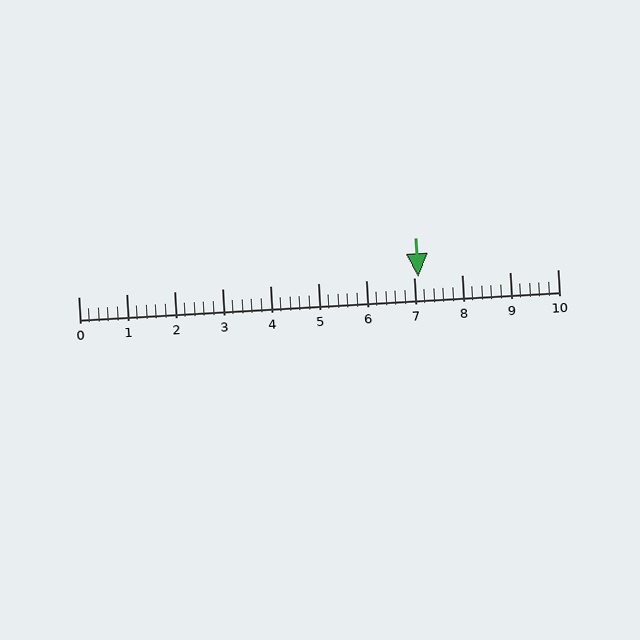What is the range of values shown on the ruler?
The ruler shows values from 0 to 10.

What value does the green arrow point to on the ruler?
The green arrow points to approximately 7.1.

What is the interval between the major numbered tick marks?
The major tick marks are spaced 1 units apart.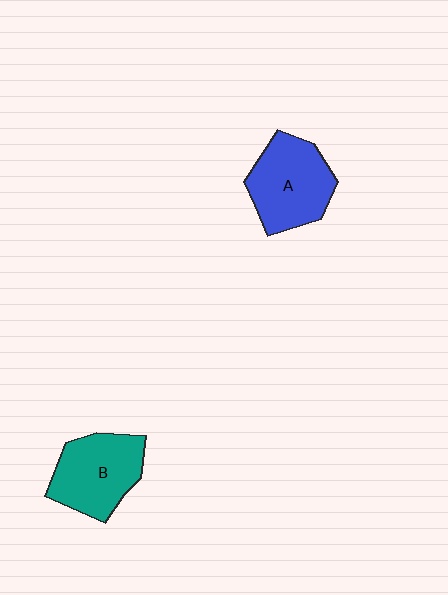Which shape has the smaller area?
Shape B (teal).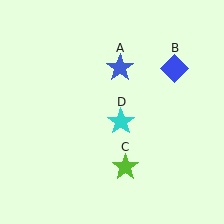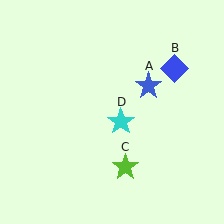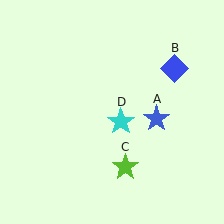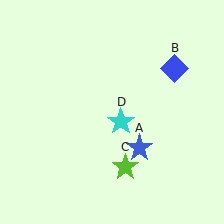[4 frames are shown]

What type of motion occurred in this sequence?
The blue star (object A) rotated clockwise around the center of the scene.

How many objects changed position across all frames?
1 object changed position: blue star (object A).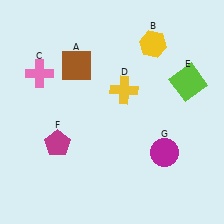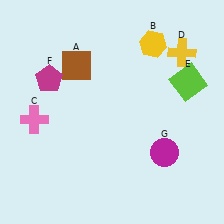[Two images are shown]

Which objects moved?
The objects that moved are: the pink cross (C), the yellow cross (D), the magenta pentagon (F).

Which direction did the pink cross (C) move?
The pink cross (C) moved down.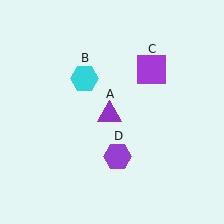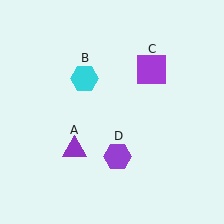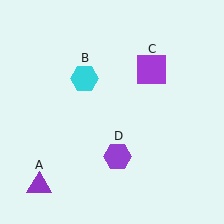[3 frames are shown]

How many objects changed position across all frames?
1 object changed position: purple triangle (object A).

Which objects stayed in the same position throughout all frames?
Cyan hexagon (object B) and purple square (object C) and purple hexagon (object D) remained stationary.